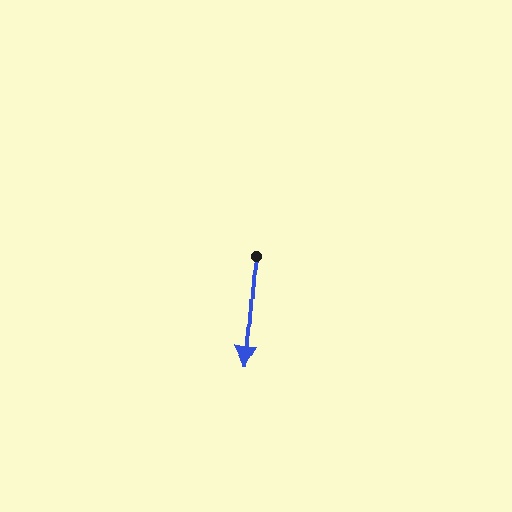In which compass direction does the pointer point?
South.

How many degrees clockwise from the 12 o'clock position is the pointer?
Approximately 184 degrees.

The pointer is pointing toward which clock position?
Roughly 6 o'clock.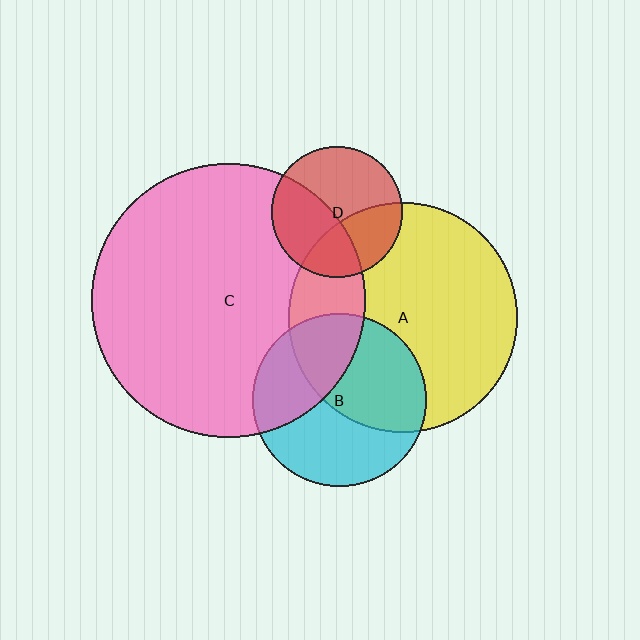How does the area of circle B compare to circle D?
Approximately 1.8 times.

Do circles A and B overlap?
Yes.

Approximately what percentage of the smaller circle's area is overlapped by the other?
Approximately 50%.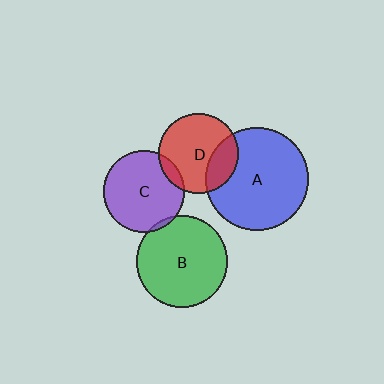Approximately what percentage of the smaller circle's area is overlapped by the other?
Approximately 25%.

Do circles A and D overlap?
Yes.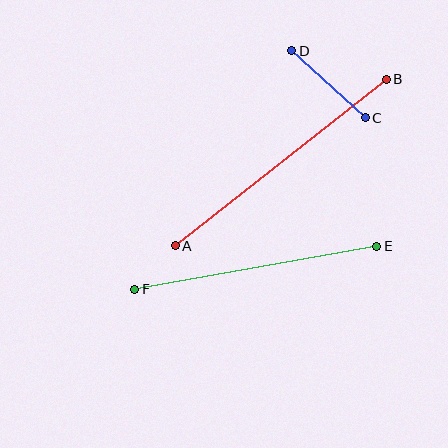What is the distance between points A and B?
The distance is approximately 269 pixels.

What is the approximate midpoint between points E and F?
The midpoint is at approximately (256, 268) pixels.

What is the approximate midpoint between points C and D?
The midpoint is at approximately (328, 84) pixels.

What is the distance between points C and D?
The distance is approximately 99 pixels.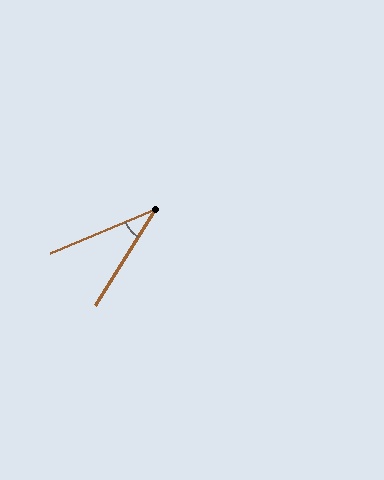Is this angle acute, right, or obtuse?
It is acute.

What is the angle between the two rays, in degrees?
Approximately 35 degrees.